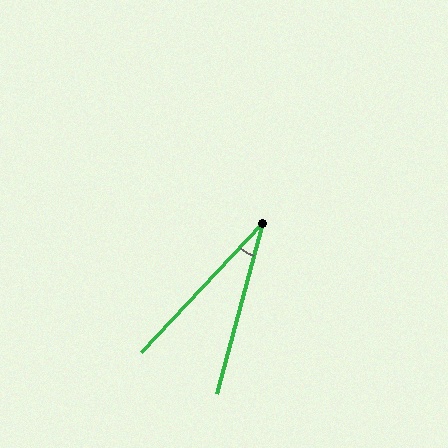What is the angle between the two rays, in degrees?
Approximately 28 degrees.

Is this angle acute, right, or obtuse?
It is acute.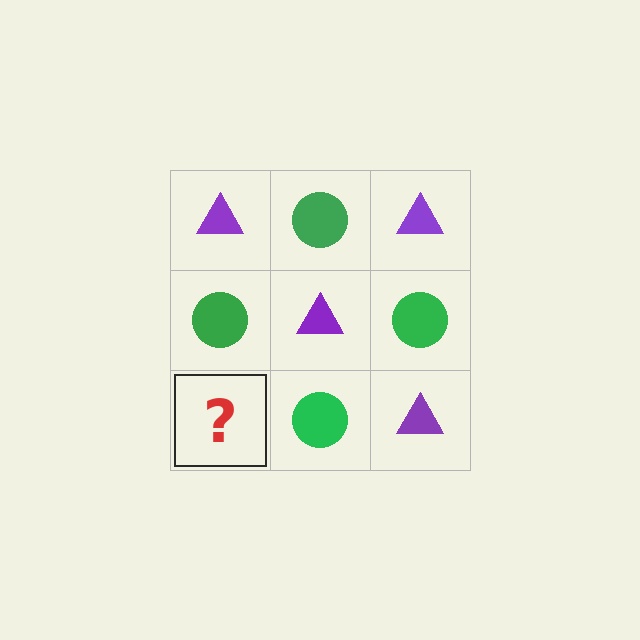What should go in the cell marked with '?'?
The missing cell should contain a purple triangle.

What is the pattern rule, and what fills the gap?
The rule is that it alternates purple triangle and green circle in a checkerboard pattern. The gap should be filled with a purple triangle.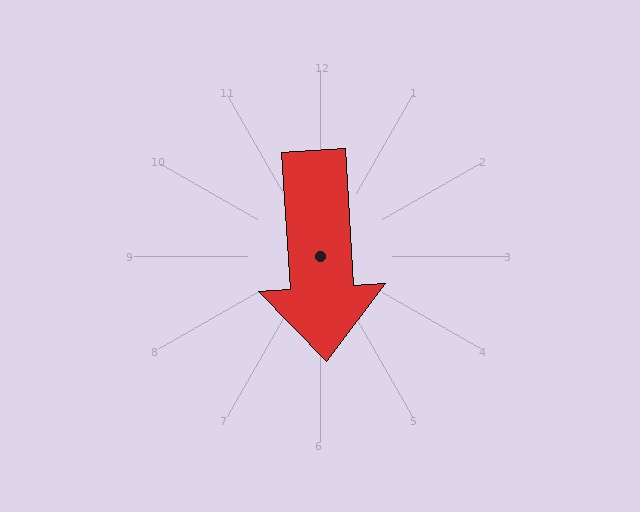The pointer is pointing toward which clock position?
Roughly 6 o'clock.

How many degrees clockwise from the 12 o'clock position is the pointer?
Approximately 176 degrees.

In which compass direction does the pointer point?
South.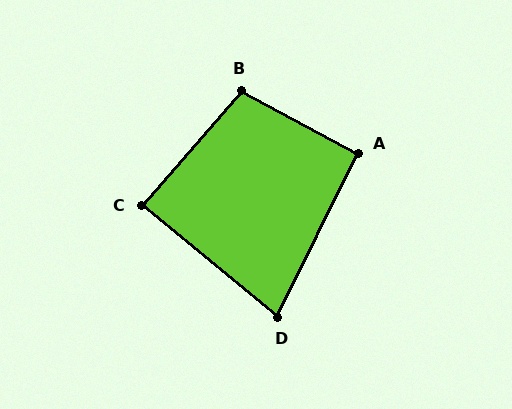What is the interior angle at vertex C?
Approximately 88 degrees (approximately right).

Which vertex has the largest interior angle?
B, at approximately 103 degrees.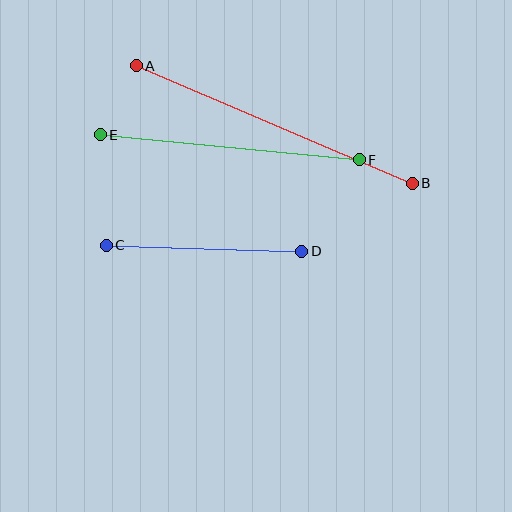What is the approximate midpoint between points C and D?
The midpoint is at approximately (204, 248) pixels.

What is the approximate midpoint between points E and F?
The midpoint is at approximately (230, 147) pixels.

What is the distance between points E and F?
The distance is approximately 260 pixels.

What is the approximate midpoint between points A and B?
The midpoint is at approximately (274, 124) pixels.